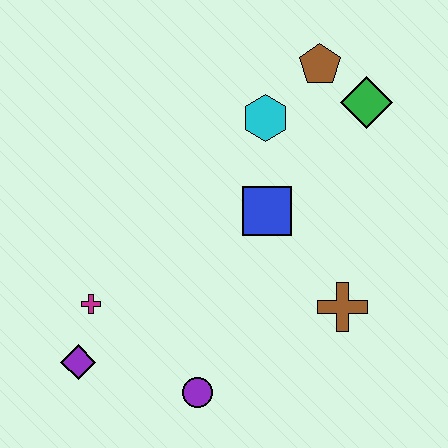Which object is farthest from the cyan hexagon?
The purple diamond is farthest from the cyan hexagon.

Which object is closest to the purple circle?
The purple diamond is closest to the purple circle.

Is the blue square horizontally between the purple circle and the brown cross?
Yes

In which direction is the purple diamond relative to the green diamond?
The purple diamond is to the left of the green diamond.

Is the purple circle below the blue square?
Yes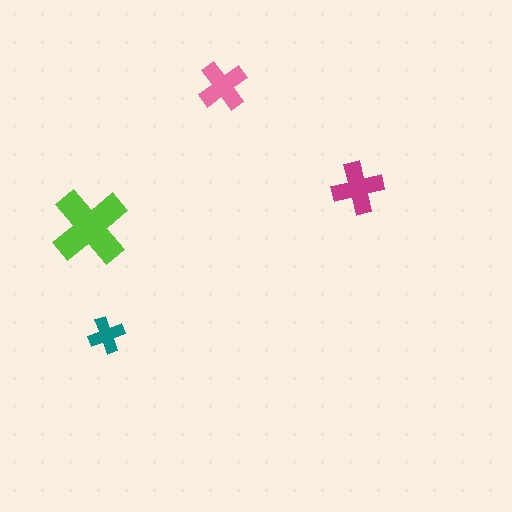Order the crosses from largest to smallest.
the lime one, the magenta one, the pink one, the teal one.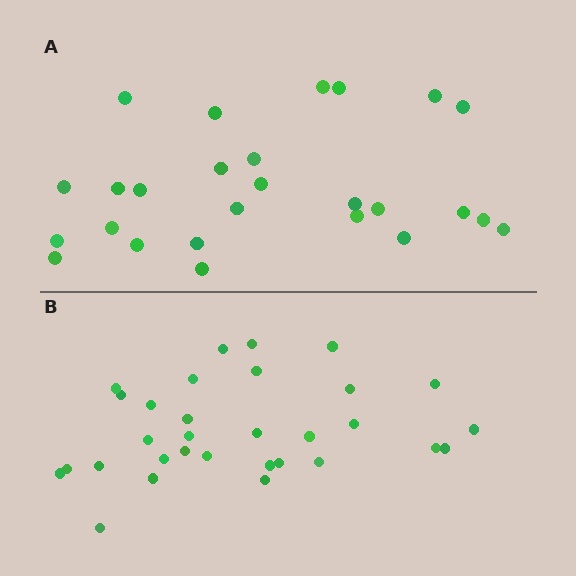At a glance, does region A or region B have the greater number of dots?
Region B (the bottom region) has more dots.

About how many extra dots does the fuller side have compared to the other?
Region B has about 5 more dots than region A.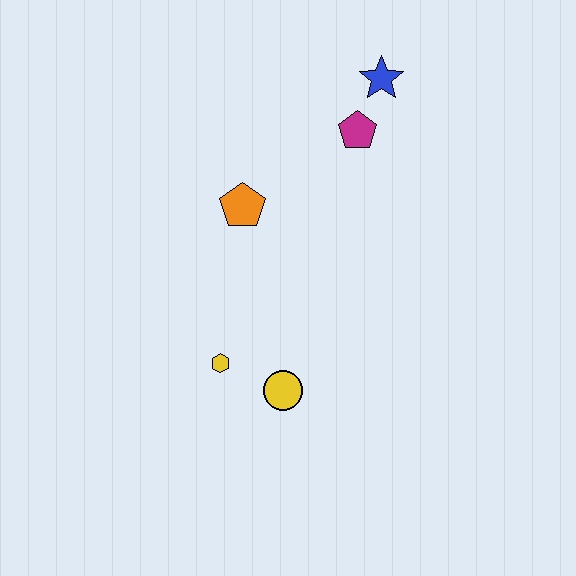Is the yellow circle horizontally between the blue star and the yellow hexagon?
Yes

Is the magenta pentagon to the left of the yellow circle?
No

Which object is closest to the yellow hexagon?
The yellow circle is closest to the yellow hexagon.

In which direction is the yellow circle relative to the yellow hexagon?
The yellow circle is to the right of the yellow hexagon.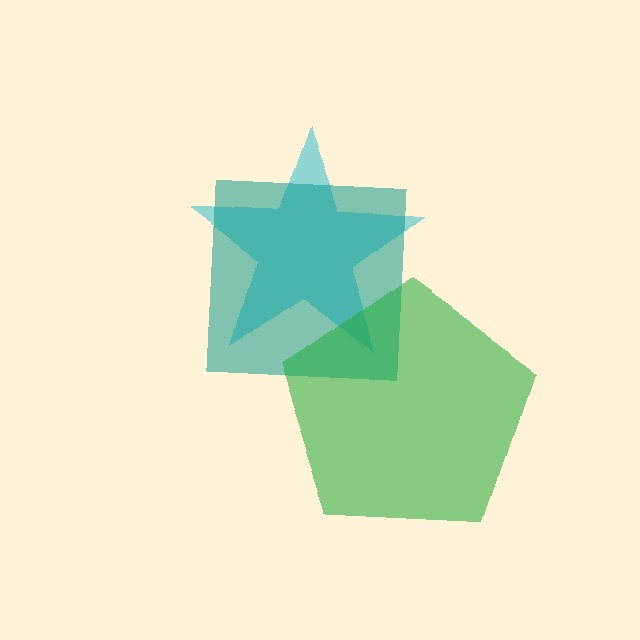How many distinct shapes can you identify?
There are 3 distinct shapes: a cyan star, a teal square, a green pentagon.